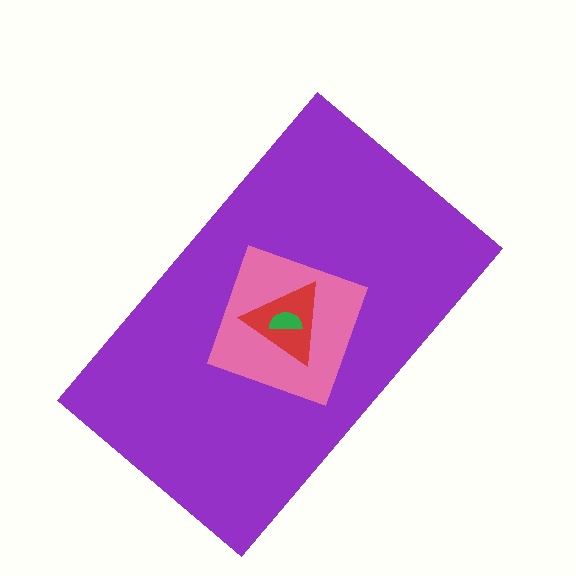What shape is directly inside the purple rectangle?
The pink diamond.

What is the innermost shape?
The green semicircle.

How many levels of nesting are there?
4.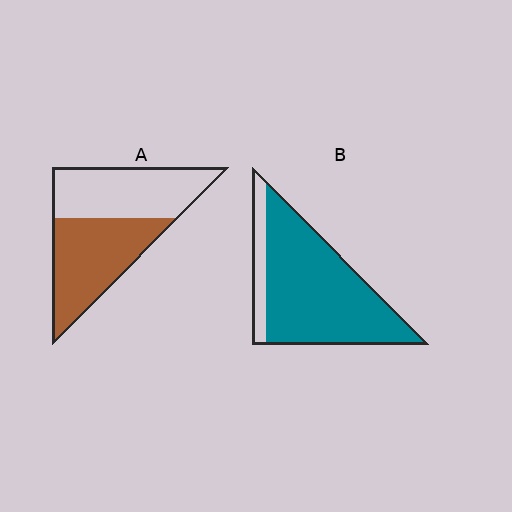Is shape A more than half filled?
Roughly half.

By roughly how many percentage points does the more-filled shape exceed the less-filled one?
By roughly 35 percentage points (B over A).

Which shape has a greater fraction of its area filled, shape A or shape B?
Shape B.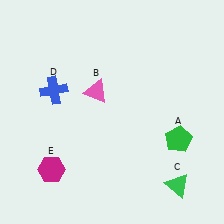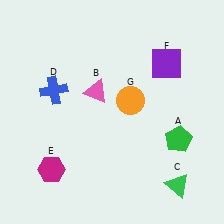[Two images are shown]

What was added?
A purple square (F), an orange circle (G) were added in Image 2.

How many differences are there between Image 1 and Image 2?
There are 2 differences between the two images.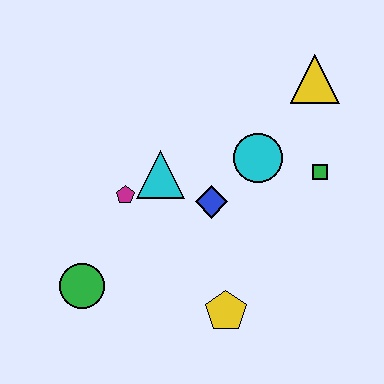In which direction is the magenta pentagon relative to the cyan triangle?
The magenta pentagon is to the left of the cyan triangle.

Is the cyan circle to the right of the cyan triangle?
Yes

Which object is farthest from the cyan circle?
The green circle is farthest from the cyan circle.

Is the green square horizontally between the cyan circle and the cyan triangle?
No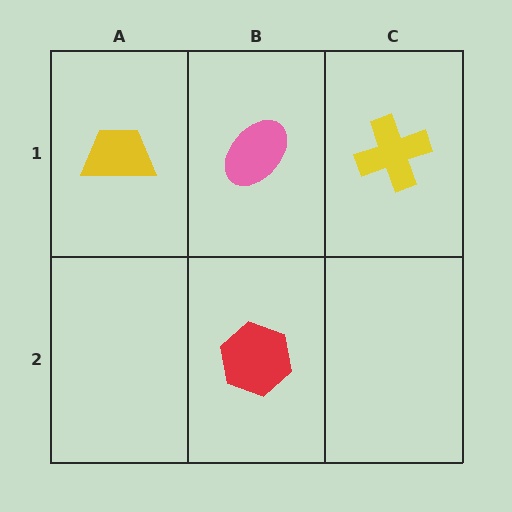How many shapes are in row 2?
1 shape.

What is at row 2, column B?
A red hexagon.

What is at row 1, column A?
A yellow trapezoid.